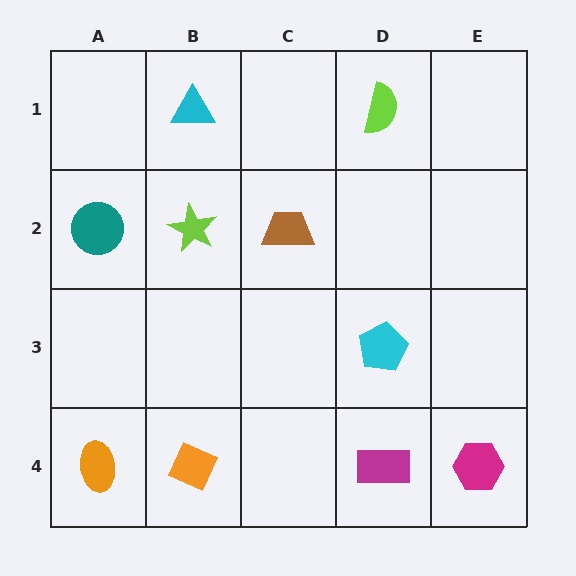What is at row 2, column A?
A teal circle.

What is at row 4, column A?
An orange ellipse.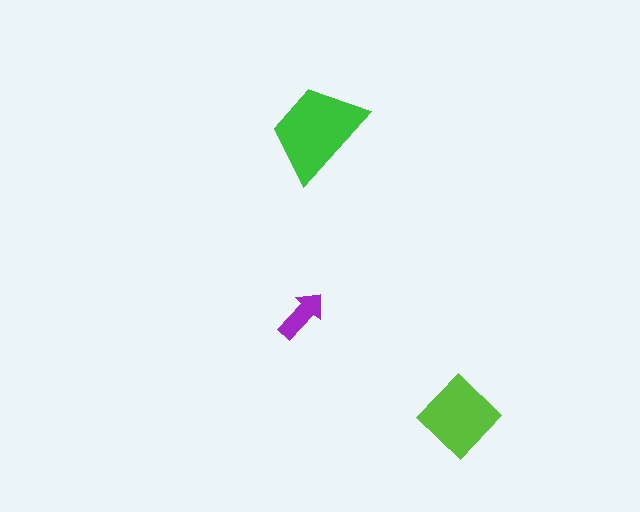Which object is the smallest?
The purple arrow.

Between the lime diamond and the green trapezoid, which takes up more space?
The green trapezoid.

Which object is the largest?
The green trapezoid.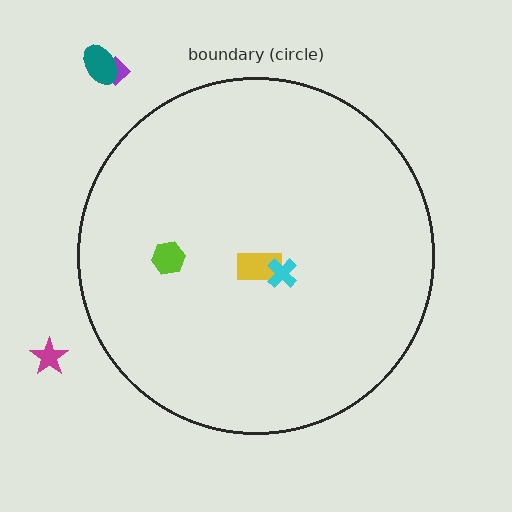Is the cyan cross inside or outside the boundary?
Inside.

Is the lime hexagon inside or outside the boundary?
Inside.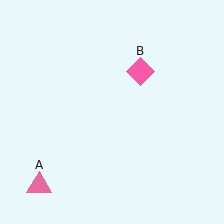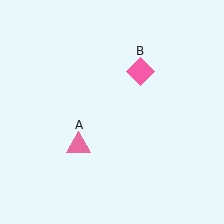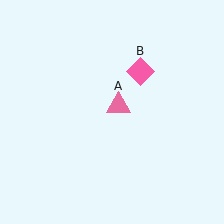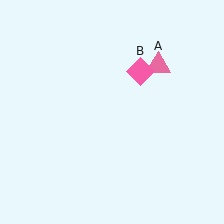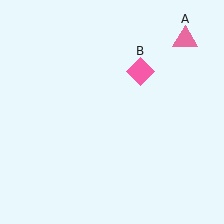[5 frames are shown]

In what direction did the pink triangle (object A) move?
The pink triangle (object A) moved up and to the right.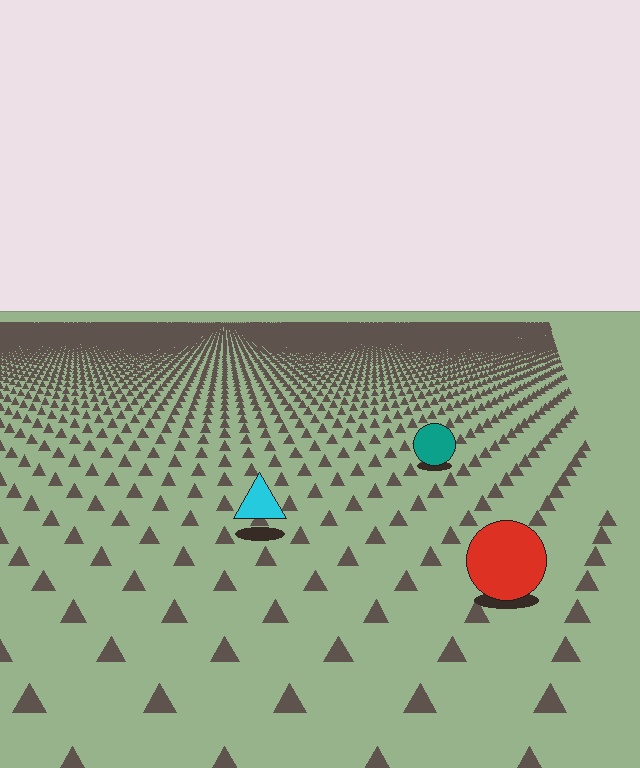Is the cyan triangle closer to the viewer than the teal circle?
Yes. The cyan triangle is closer — you can tell from the texture gradient: the ground texture is coarser near it.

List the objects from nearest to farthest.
From nearest to farthest: the red circle, the cyan triangle, the teal circle.